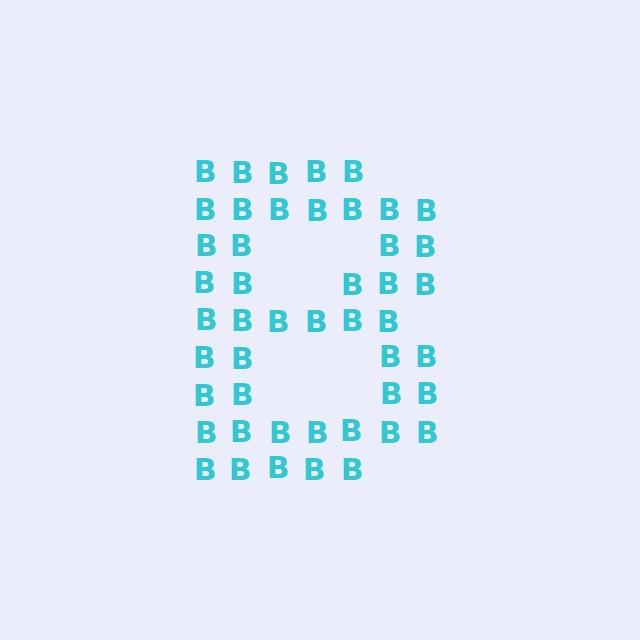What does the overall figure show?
The overall figure shows the letter B.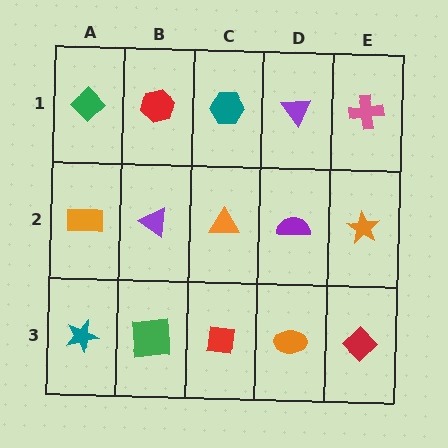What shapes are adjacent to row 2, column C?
A teal hexagon (row 1, column C), a red square (row 3, column C), a purple triangle (row 2, column B), a purple semicircle (row 2, column D).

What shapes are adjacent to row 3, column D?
A purple semicircle (row 2, column D), a red square (row 3, column C), a red diamond (row 3, column E).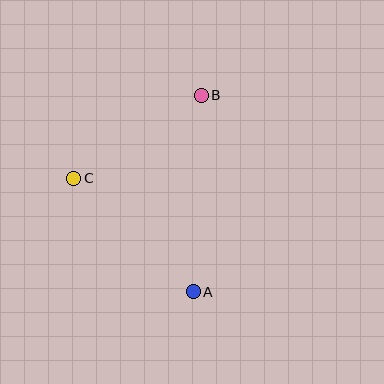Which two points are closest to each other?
Points B and C are closest to each other.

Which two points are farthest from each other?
Points A and B are farthest from each other.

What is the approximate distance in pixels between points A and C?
The distance between A and C is approximately 165 pixels.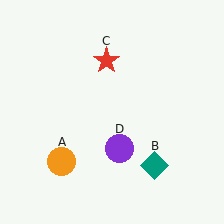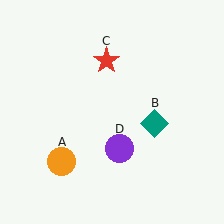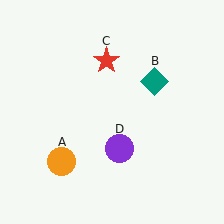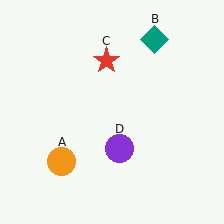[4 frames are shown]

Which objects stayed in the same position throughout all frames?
Orange circle (object A) and red star (object C) and purple circle (object D) remained stationary.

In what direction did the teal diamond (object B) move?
The teal diamond (object B) moved up.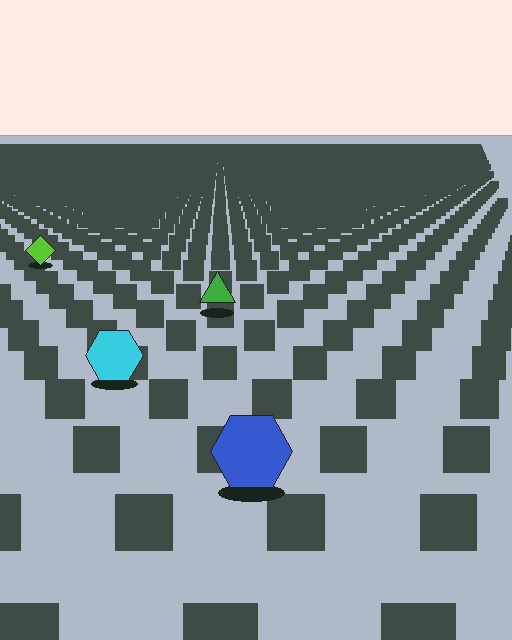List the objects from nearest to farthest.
From nearest to farthest: the blue hexagon, the cyan hexagon, the green triangle, the lime diamond.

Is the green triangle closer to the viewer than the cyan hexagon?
No. The cyan hexagon is closer — you can tell from the texture gradient: the ground texture is coarser near it.